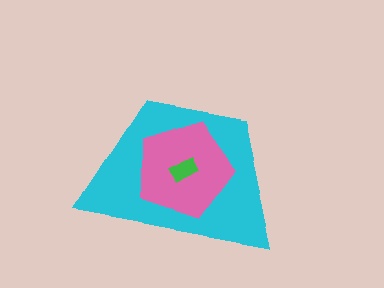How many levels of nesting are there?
3.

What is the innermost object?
The green rectangle.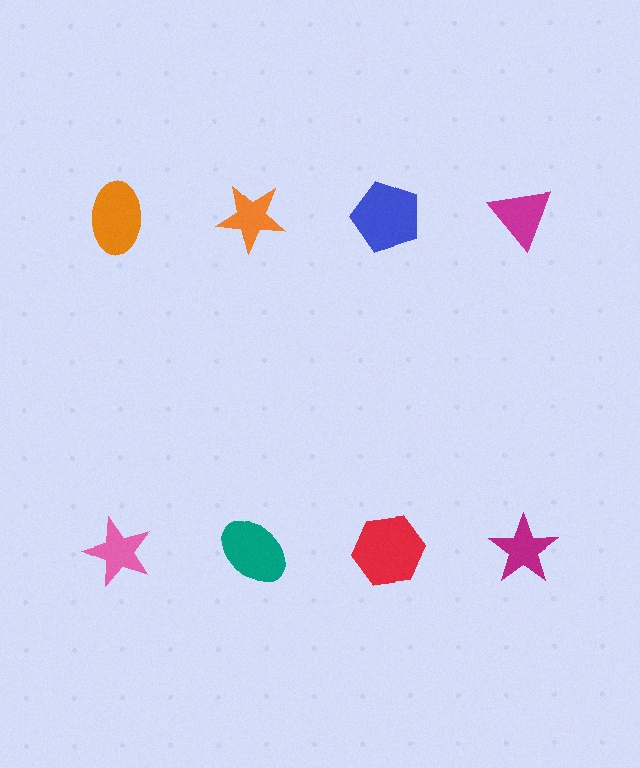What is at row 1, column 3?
A blue pentagon.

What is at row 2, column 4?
A magenta star.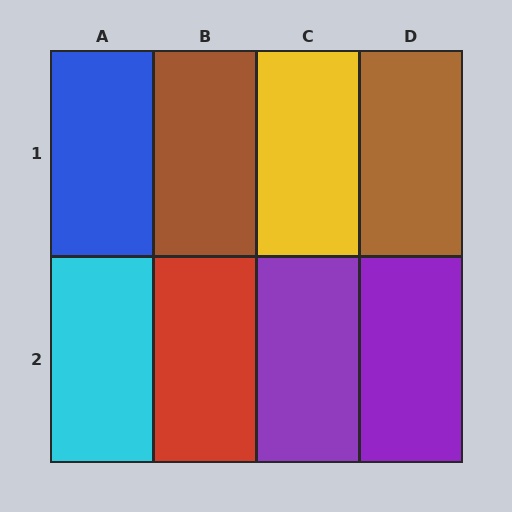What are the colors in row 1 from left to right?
Blue, brown, yellow, brown.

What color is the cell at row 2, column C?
Purple.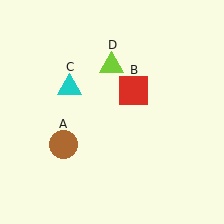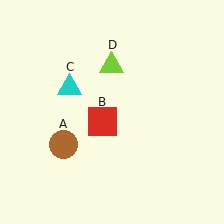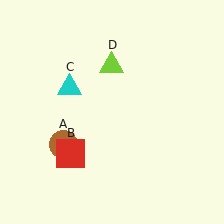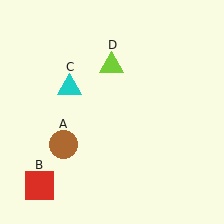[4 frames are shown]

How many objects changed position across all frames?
1 object changed position: red square (object B).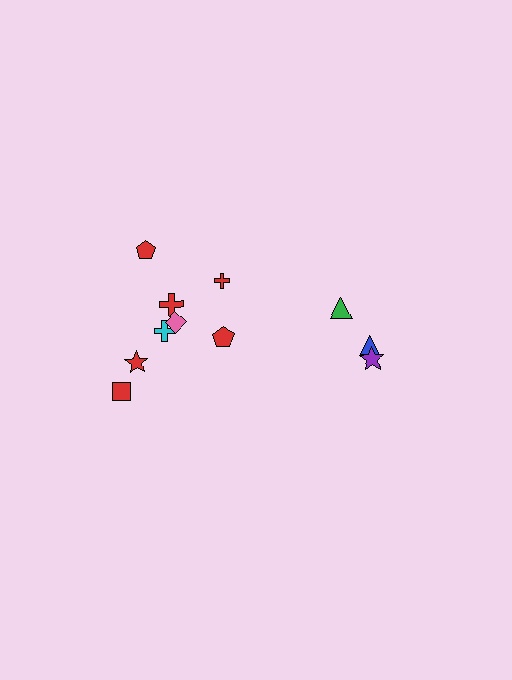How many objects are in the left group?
There are 8 objects.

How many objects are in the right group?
There are 3 objects.